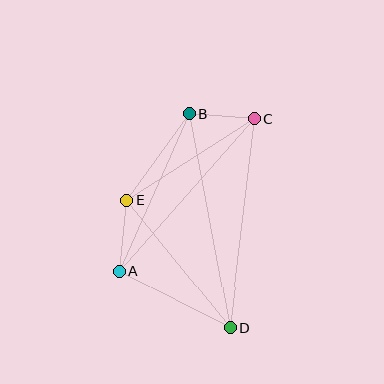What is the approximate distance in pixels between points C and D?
The distance between C and D is approximately 210 pixels.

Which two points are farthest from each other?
Points B and D are farthest from each other.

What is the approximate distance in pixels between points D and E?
The distance between D and E is approximately 163 pixels.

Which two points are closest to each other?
Points B and C are closest to each other.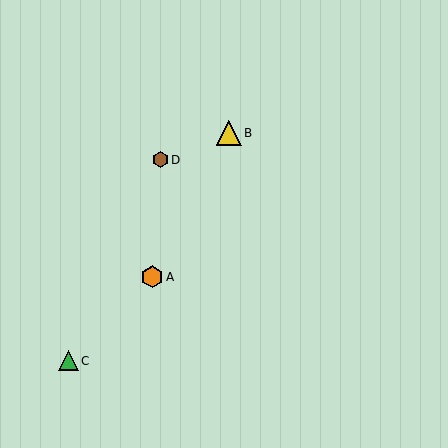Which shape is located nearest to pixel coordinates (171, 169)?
The brown hexagon (labeled D) at (160, 160) is nearest to that location.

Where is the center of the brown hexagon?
The center of the brown hexagon is at (160, 160).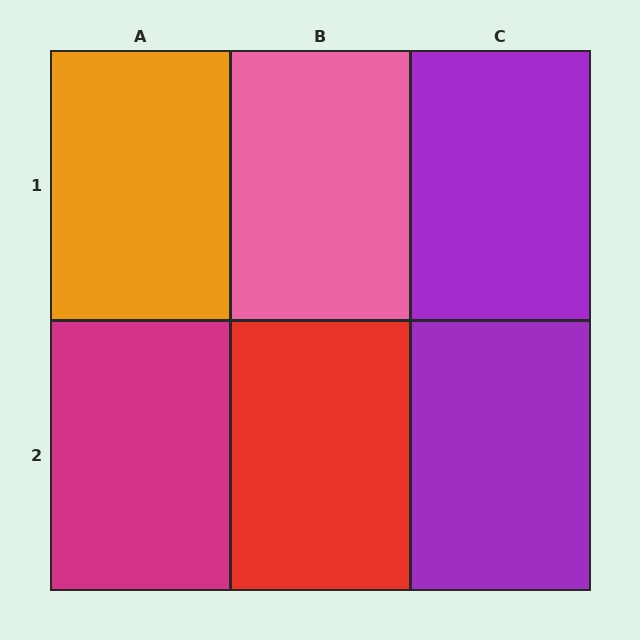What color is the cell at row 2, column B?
Red.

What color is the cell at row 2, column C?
Purple.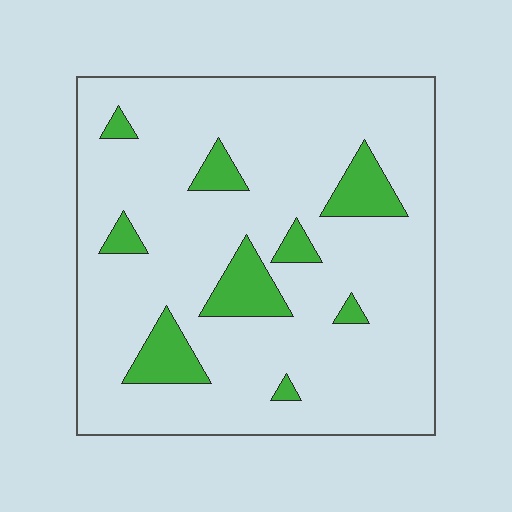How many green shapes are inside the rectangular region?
9.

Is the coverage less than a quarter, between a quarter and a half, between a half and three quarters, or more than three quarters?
Less than a quarter.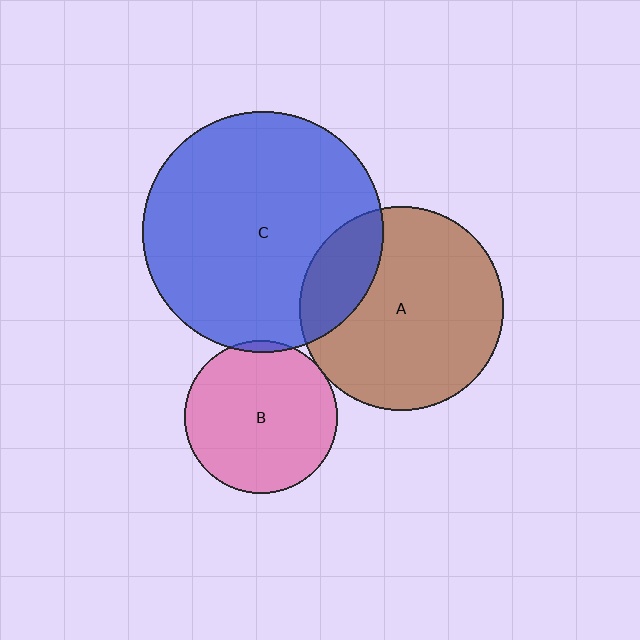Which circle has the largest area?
Circle C (blue).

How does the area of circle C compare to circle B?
Approximately 2.5 times.